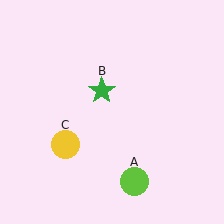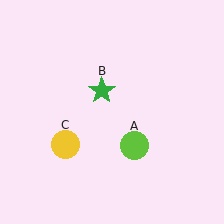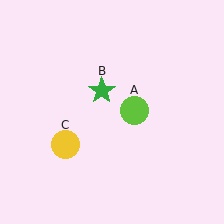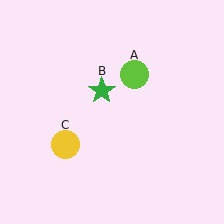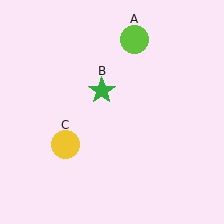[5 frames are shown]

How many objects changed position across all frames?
1 object changed position: lime circle (object A).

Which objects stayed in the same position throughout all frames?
Green star (object B) and yellow circle (object C) remained stationary.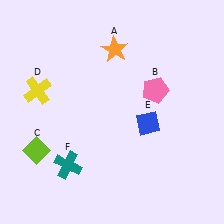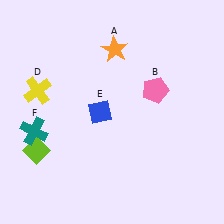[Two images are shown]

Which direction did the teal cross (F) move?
The teal cross (F) moved left.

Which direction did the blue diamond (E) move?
The blue diamond (E) moved left.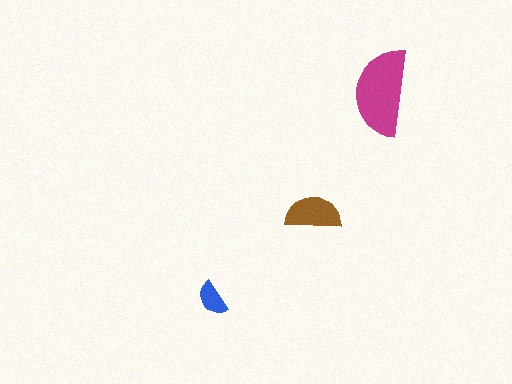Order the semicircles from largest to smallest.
the magenta one, the brown one, the blue one.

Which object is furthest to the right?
The magenta semicircle is rightmost.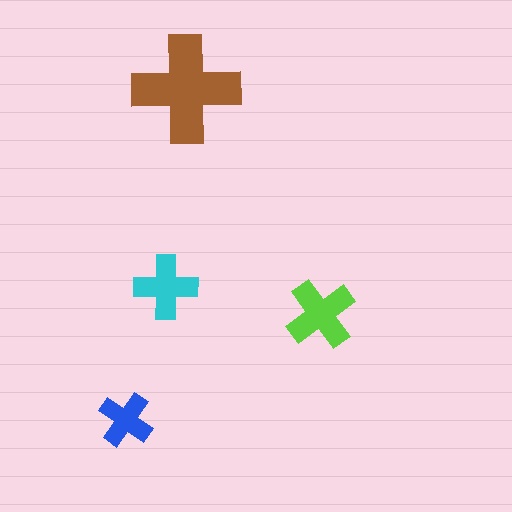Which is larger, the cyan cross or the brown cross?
The brown one.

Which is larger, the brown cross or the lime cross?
The brown one.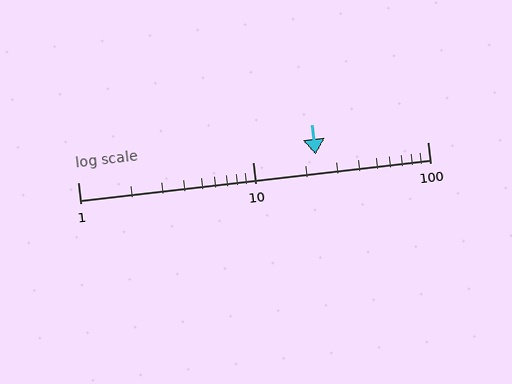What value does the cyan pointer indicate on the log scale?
The pointer indicates approximately 23.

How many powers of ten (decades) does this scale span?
The scale spans 2 decades, from 1 to 100.